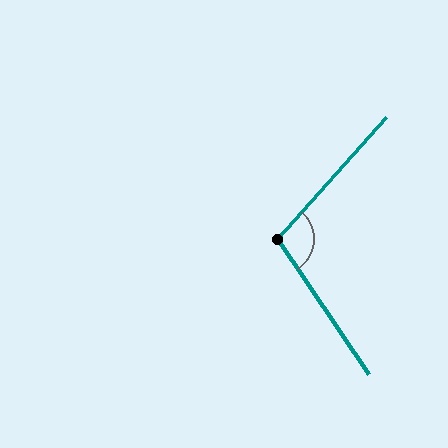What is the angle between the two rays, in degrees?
Approximately 104 degrees.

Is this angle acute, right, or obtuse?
It is obtuse.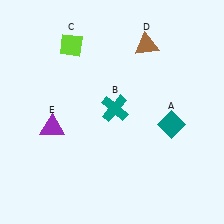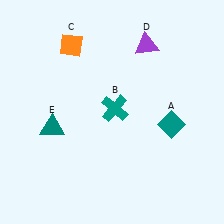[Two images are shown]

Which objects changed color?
C changed from lime to orange. D changed from brown to purple. E changed from purple to teal.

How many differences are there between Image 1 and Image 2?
There are 3 differences between the two images.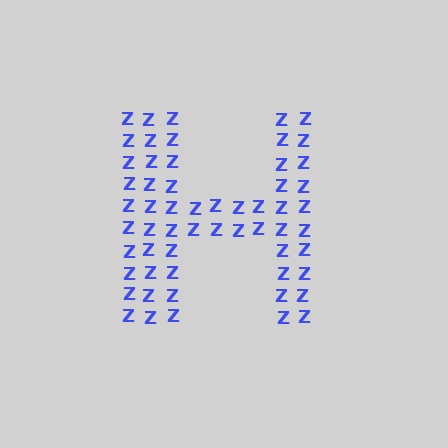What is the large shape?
The large shape is the letter H.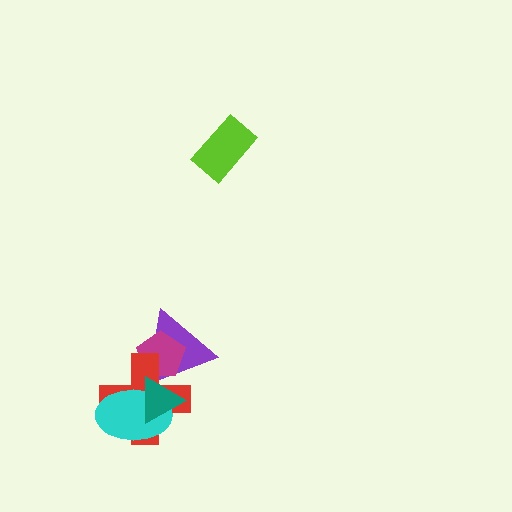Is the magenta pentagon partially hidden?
Yes, it is partially covered by another shape.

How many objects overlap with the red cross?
4 objects overlap with the red cross.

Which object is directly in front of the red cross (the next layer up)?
The cyan ellipse is directly in front of the red cross.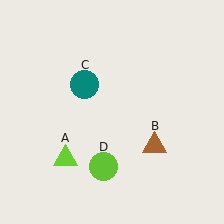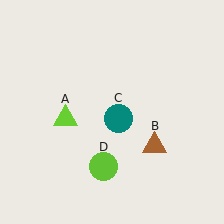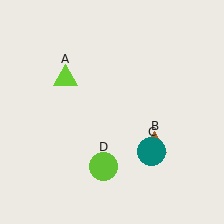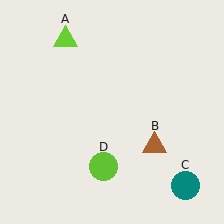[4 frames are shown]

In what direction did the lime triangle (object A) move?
The lime triangle (object A) moved up.